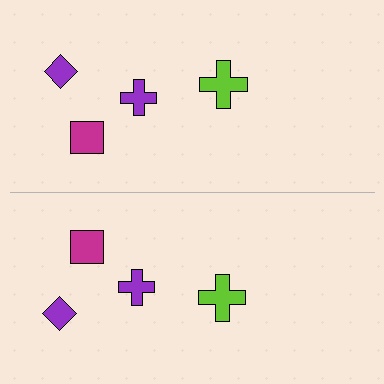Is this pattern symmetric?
Yes, this pattern has bilateral (reflection) symmetry.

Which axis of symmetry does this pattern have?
The pattern has a horizontal axis of symmetry running through the center of the image.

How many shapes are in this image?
There are 8 shapes in this image.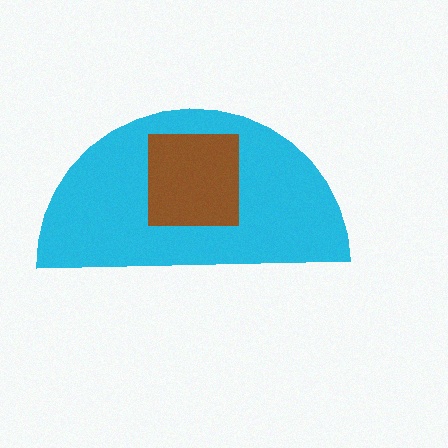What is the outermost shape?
The cyan semicircle.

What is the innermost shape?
The brown square.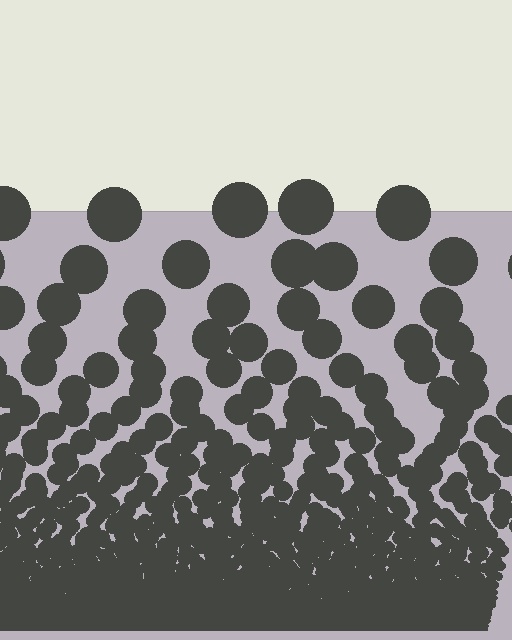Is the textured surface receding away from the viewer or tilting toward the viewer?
The surface appears to tilt toward the viewer. Texture elements get larger and sparser toward the top.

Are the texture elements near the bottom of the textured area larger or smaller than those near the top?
Smaller. The gradient is inverted — elements near the bottom are smaller and denser.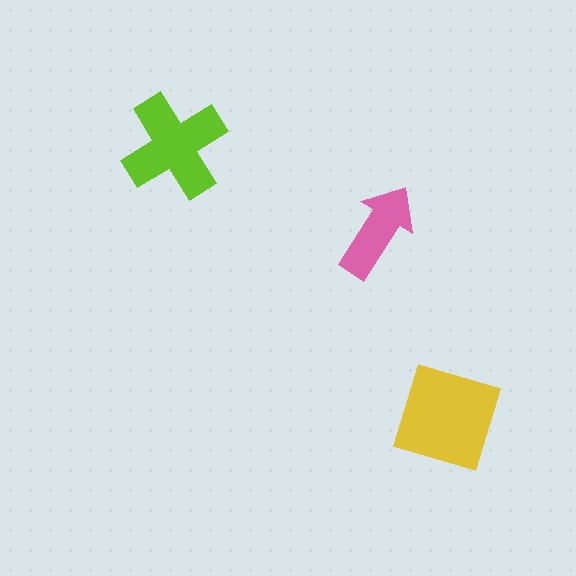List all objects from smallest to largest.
The pink arrow, the lime cross, the yellow square.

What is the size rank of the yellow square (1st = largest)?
1st.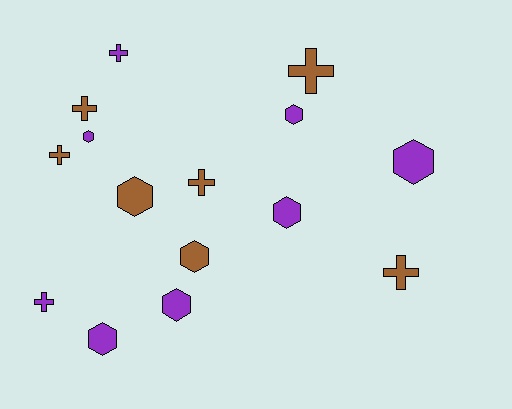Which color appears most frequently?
Purple, with 8 objects.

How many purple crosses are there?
There are 2 purple crosses.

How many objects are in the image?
There are 15 objects.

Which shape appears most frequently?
Hexagon, with 8 objects.